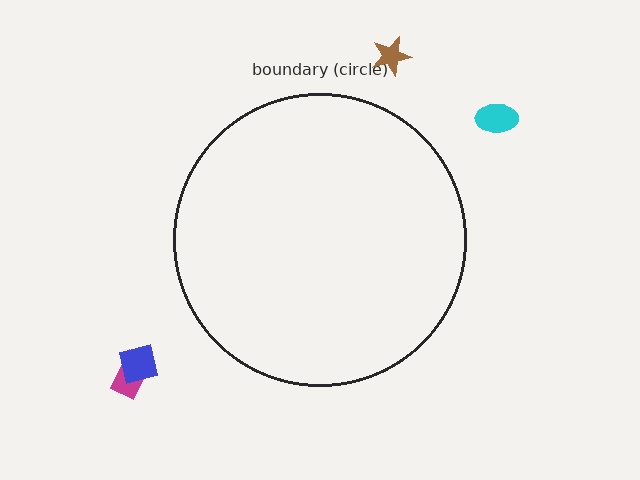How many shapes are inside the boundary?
0 inside, 4 outside.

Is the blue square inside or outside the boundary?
Outside.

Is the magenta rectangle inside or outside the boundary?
Outside.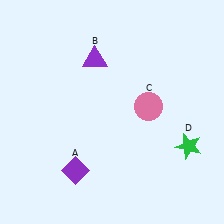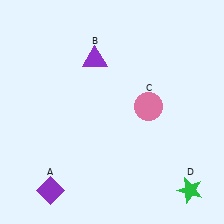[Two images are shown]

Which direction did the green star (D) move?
The green star (D) moved down.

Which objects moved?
The objects that moved are: the purple diamond (A), the green star (D).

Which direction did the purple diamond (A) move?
The purple diamond (A) moved left.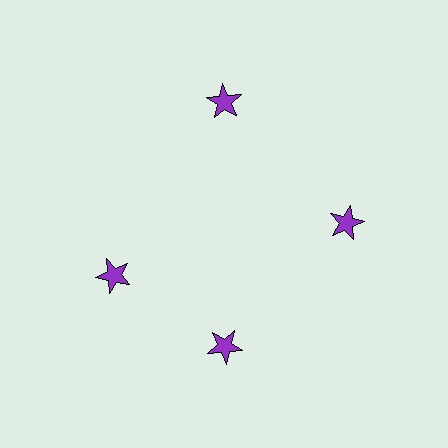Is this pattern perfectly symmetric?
No. The 4 purple stars are arranged in a ring, but one element near the 9 o'clock position is rotated out of alignment along the ring, breaking the 4-fold rotational symmetry.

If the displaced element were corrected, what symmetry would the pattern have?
It would have 4-fold rotational symmetry — the pattern would map onto itself every 90 degrees.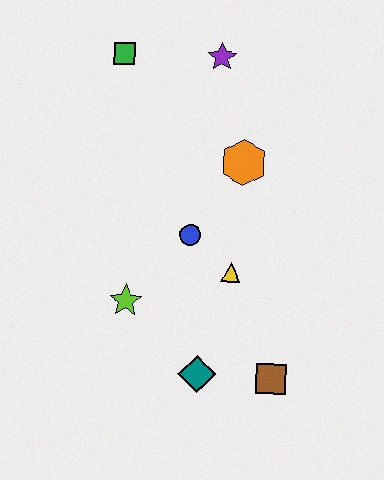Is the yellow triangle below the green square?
Yes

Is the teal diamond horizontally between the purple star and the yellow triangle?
No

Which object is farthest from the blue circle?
The green square is farthest from the blue circle.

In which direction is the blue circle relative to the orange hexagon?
The blue circle is below the orange hexagon.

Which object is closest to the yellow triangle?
The blue circle is closest to the yellow triangle.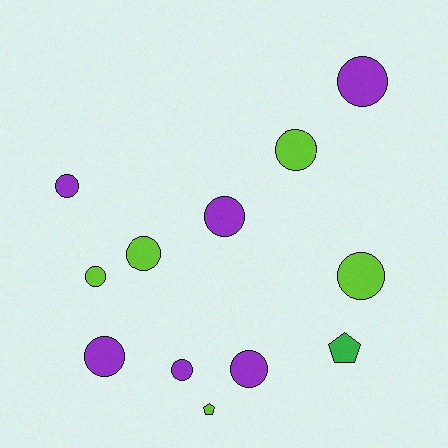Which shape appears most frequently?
Circle, with 10 objects.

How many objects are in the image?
There are 12 objects.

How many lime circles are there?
There are 4 lime circles.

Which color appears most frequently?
Purple, with 6 objects.